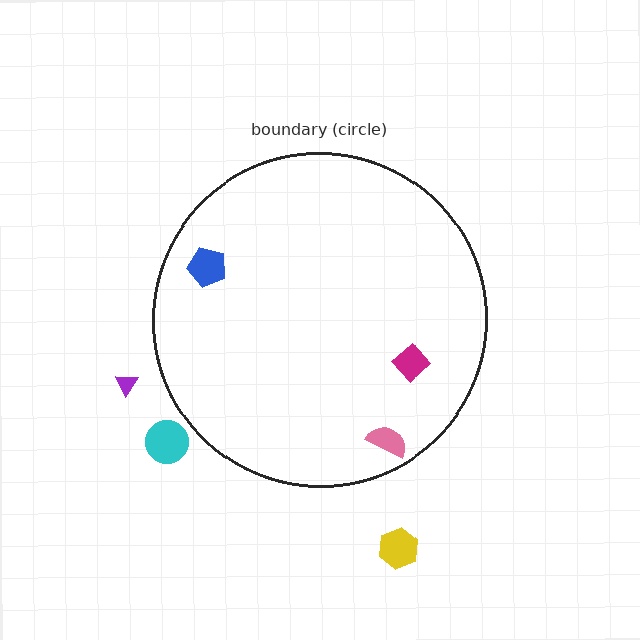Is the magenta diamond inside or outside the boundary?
Inside.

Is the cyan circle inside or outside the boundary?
Outside.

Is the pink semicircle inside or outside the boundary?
Inside.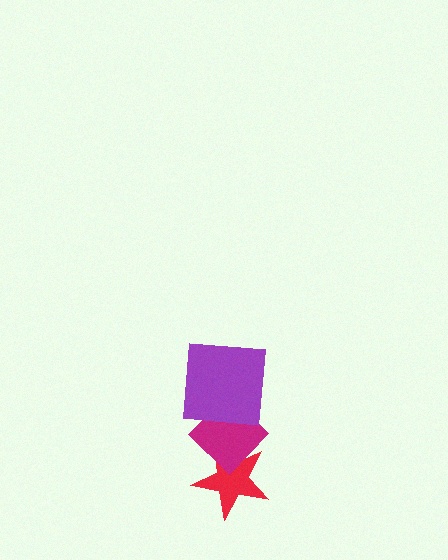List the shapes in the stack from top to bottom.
From top to bottom: the purple square, the magenta diamond, the red star.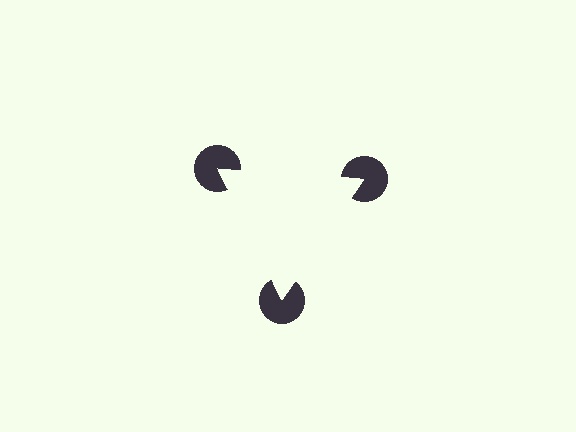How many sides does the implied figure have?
3 sides.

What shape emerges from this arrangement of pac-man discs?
An illusory triangle — its edges are inferred from the aligned wedge cuts in the pac-man discs, not physically drawn.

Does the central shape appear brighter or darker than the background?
It typically appears slightly brighter than the background, even though no actual brightness change is drawn.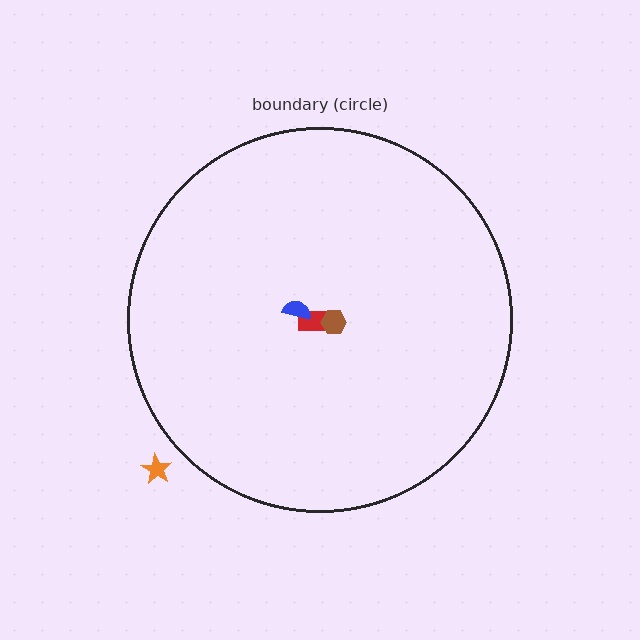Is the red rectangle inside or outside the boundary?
Inside.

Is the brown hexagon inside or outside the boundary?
Inside.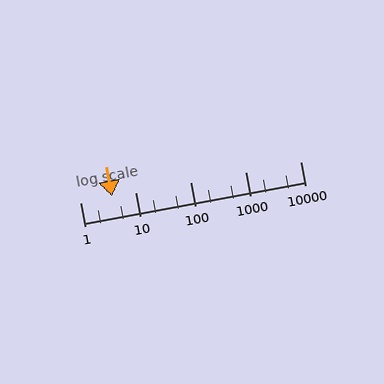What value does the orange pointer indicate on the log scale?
The pointer indicates approximately 3.8.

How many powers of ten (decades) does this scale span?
The scale spans 4 decades, from 1 to 10000.